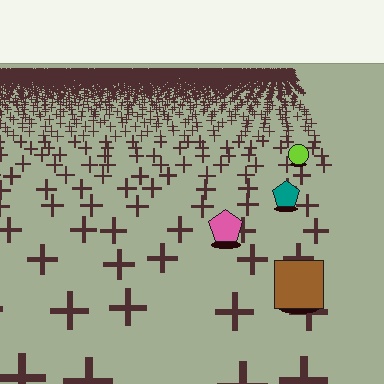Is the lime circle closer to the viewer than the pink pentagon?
No. The pink pentagon is closer — you can tell from the texture gradient: the ground texture is coarser near it.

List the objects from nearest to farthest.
From nearest to farthest: the brown square, the pink pentagon, the teal pentagon, the lime circle.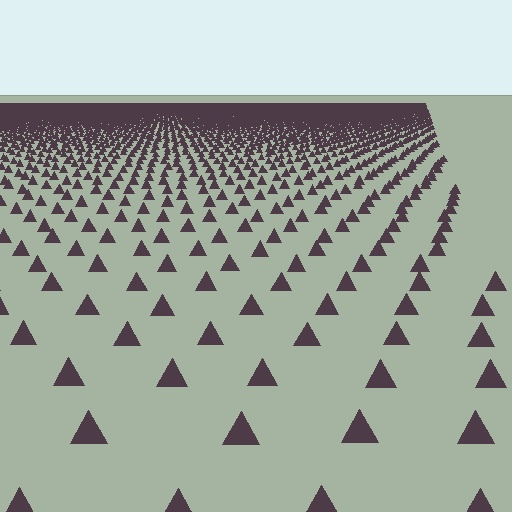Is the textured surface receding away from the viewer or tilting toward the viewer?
The surface is receding away from the viewer. Texture elements get smaller and denser toward the top.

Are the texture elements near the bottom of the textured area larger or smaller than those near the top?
Larger. Near the bottom, elements are closer to the viewer and appear at a bigger on-screen size.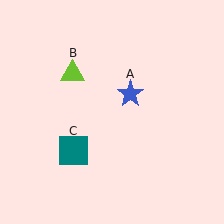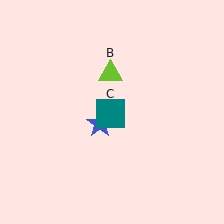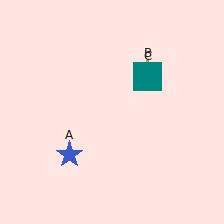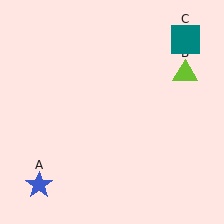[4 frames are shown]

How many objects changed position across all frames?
3 objects changed position: blue star (object A), lime triangle (object B), teal square (object C).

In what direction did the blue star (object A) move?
The blue star (object A) moved down and to the left.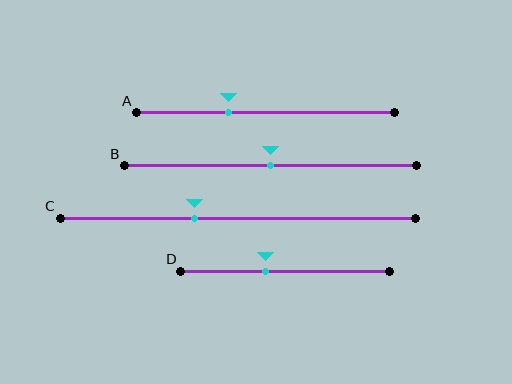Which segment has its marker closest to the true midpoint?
Segment B has its marker closest to the true midpoint.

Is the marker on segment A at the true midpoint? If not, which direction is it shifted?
No, the marker on segment A is shifted to the left by about 14% of the segment length.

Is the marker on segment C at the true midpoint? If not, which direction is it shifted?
No, the marker on segment C is shifted to the left by about 12% of the segment length.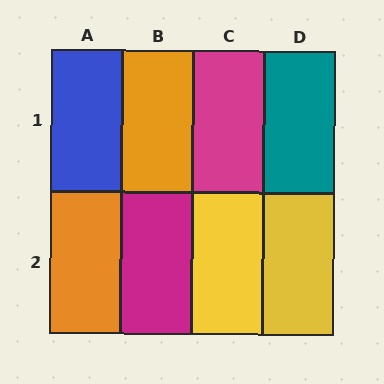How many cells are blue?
1 cell is blue.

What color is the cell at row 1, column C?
Magenta.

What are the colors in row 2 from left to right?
Orange, magenta, yellow, yellow.